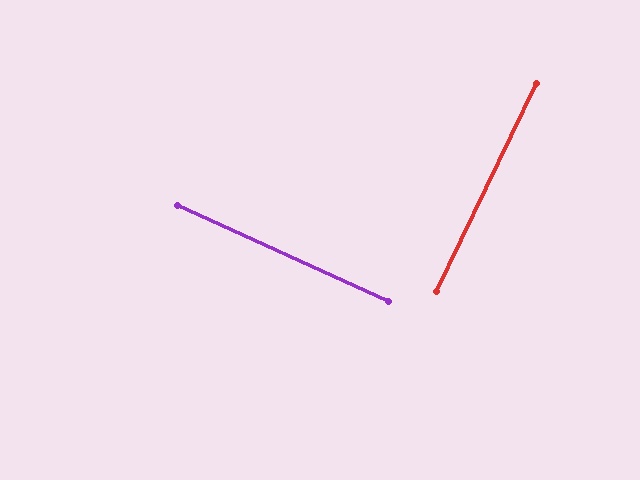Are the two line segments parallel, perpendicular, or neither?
Perpendicular — they meet at approximately 89°.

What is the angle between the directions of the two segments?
Approximately 89 degrees.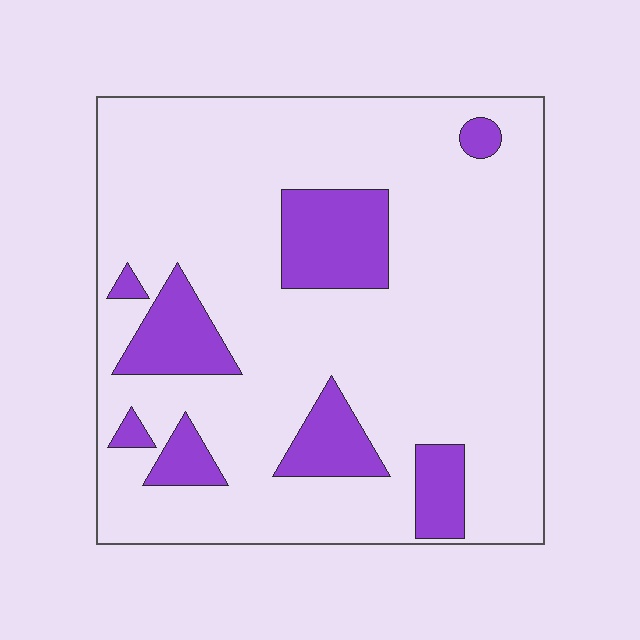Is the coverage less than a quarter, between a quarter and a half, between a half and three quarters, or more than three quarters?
Less than a quarter.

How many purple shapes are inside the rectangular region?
8.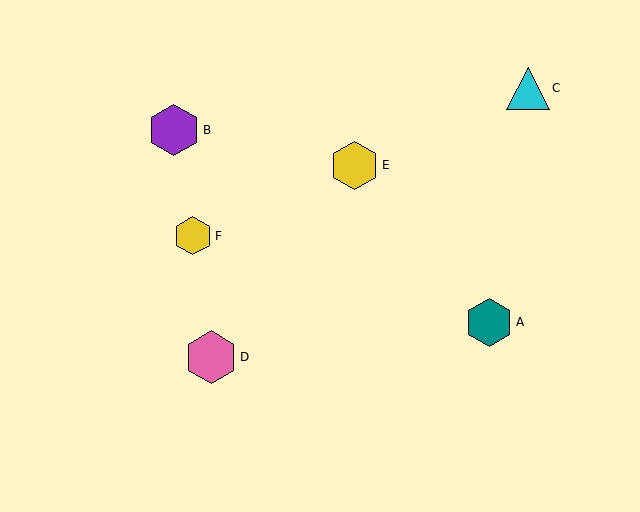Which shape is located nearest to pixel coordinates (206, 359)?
The pink hexagon (labeled D) at (211, 357) is nearest to that location.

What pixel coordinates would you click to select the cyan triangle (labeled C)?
Click at (528, 88) to select the cyan triangle C.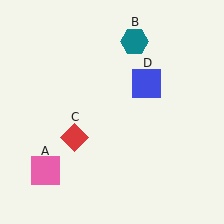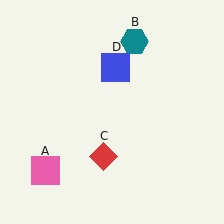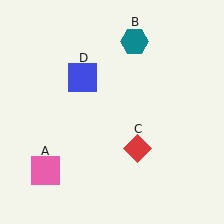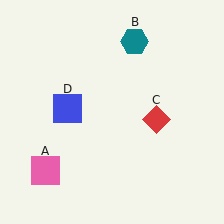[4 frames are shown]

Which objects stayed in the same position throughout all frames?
Pink square (object A) and teal hexagon (object B) remained stationary.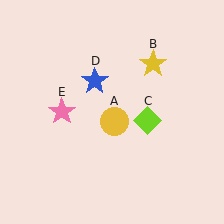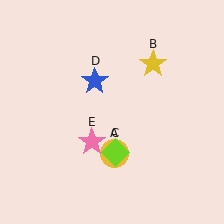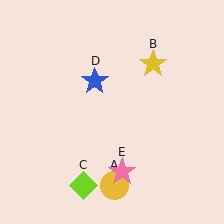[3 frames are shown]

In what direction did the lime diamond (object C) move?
The lime diamond (object C) moved down and to the left.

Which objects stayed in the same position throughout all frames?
Yellow star (object B) and blue star (object D) remained stationary.